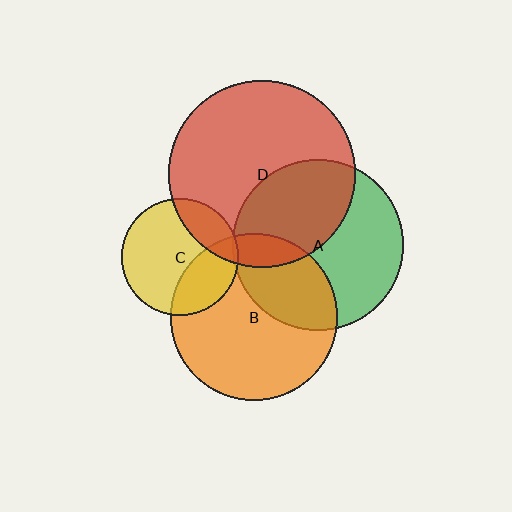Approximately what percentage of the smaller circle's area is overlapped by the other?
Approximately 5%.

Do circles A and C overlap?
Yes.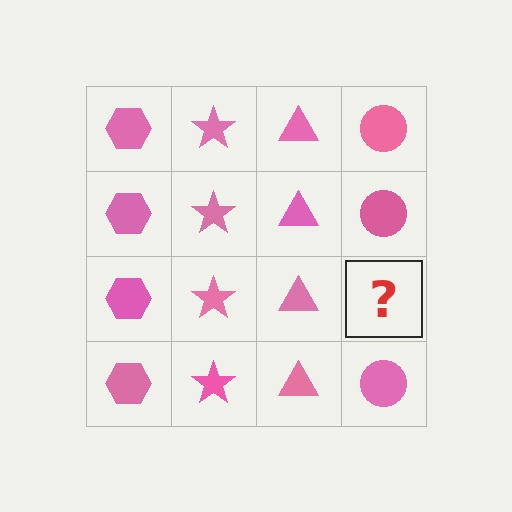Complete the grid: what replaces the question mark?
The question mark should be replaced with a pink circle.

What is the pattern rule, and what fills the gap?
The rule is that each column has a consistent shape. The gap should be filled with a pink circle.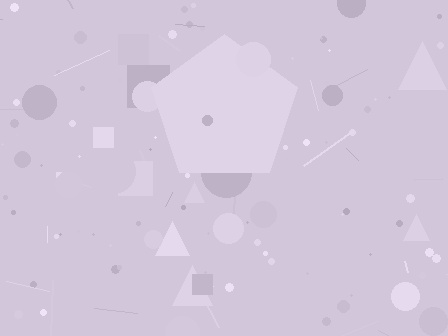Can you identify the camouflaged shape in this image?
The camouflaged shape is a pentagon.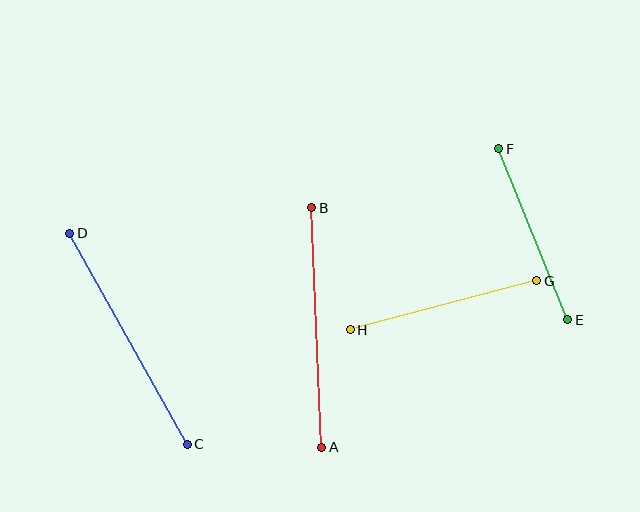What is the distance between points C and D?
The distance is approximately 242 pixels.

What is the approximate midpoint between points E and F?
The midpoint is at approximately (533, 234) pixels.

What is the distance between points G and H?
The distance is approximately 193 pixels.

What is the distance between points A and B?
The distance is approximately 239 pixels.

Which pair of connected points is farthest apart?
Points C and D are farthest apart.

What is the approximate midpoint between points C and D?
The midpoint is at approximately (129, 339) pixels.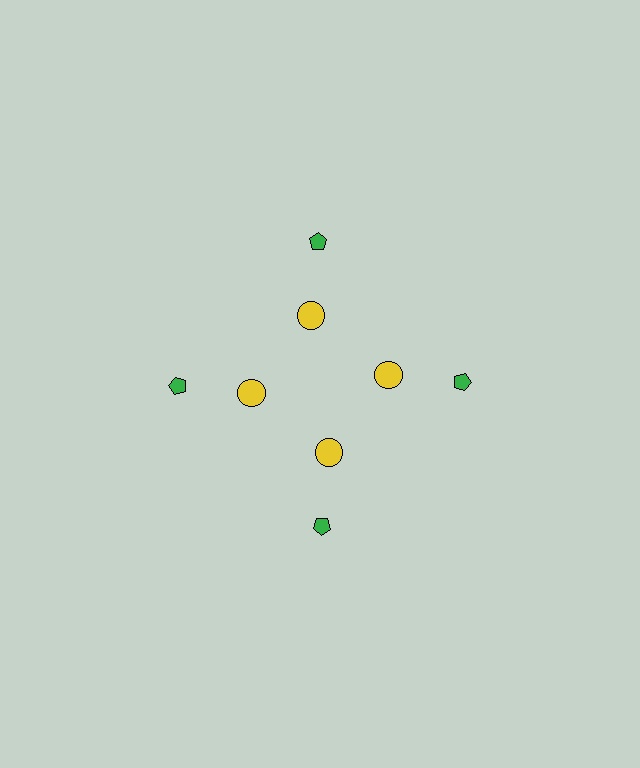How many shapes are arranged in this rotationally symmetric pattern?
There are 8 shapes, arranged in 4 groups of 2.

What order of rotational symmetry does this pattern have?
This pattern has 4-fold rotational symmetry.